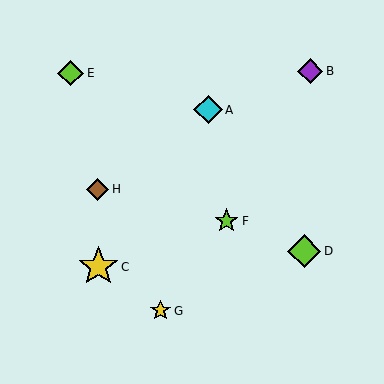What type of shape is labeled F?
Shape F is a lime star.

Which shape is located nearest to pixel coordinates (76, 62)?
The lime diamond (labeled E) at (71, 73) is nearest to that location.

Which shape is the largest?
The yellow star (labeled C) is the largest.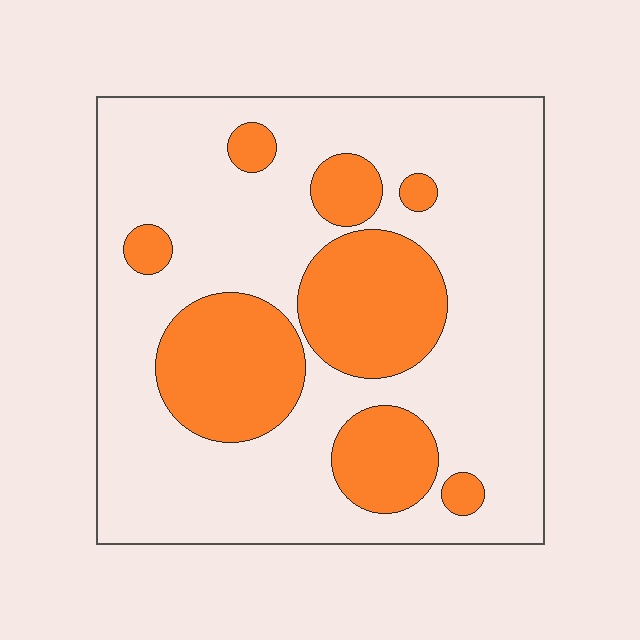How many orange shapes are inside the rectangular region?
8.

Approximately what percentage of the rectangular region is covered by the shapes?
Approximately 30%.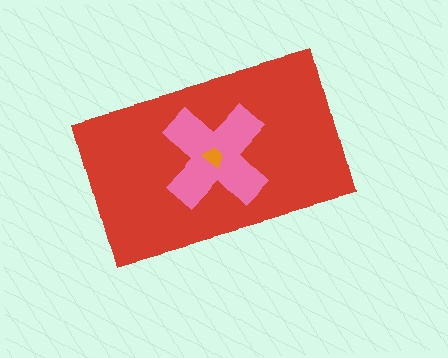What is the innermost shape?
The orange trapezoid.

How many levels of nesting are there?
3.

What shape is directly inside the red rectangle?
The pink cross.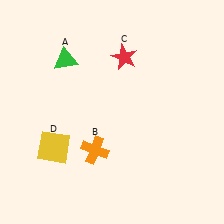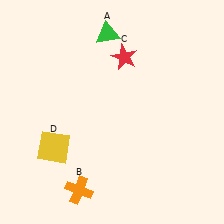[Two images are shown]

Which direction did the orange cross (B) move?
The orange cross (B) moved down.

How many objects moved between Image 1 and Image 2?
2 objects moved between the two images.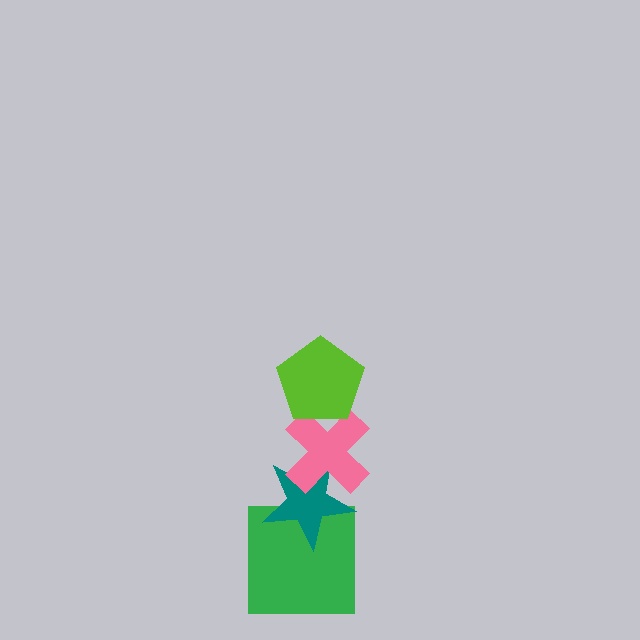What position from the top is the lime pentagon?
The lime pentagon is 1st from the top.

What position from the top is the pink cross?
The pink cross is 2nd from the top.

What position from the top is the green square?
The green square is 4th from the top.